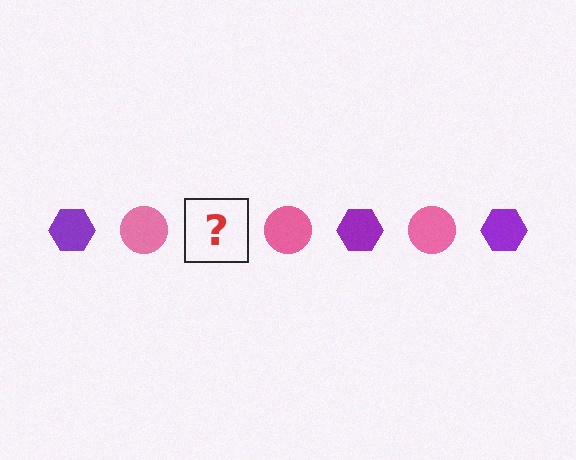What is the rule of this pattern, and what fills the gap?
The rule is that the pattern alternates between purple hexagon and pink circle. The gap should be filled with a purple hexagon.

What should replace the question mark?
The question mark should be replaced with a purple hexagon.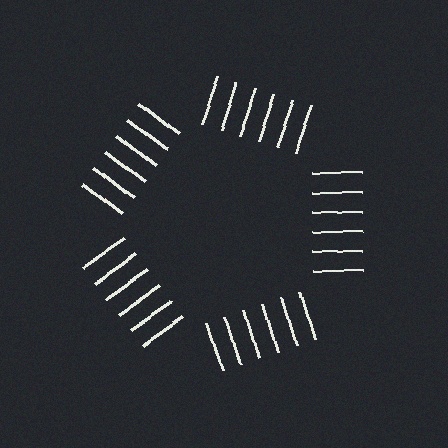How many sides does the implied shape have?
5 sides — the line-ends trace a pentagon.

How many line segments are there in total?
30 — 6 along each of the 5 edges.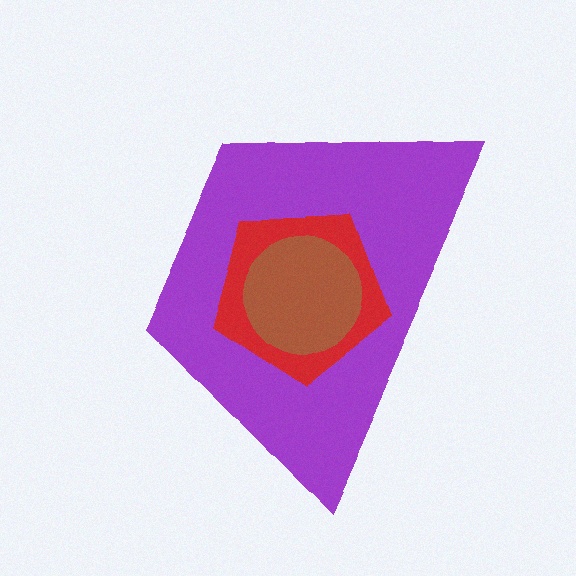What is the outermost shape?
The purple trapezoid.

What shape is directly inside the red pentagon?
The brown circle.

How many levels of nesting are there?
3.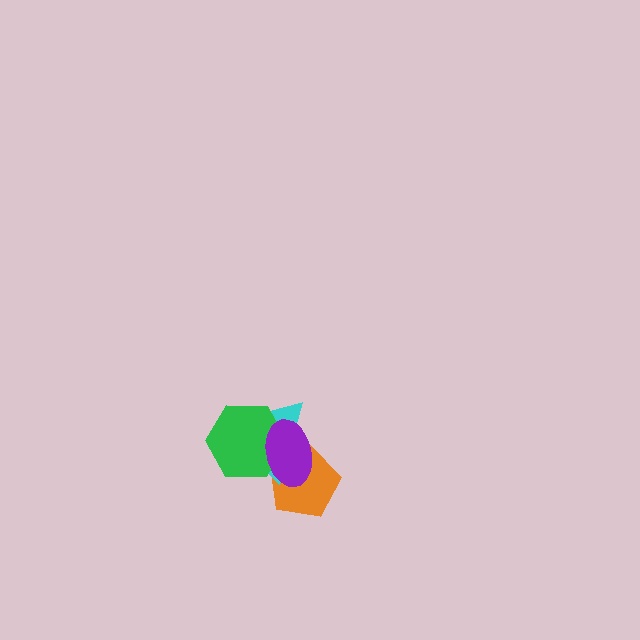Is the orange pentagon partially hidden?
Yes, it is partially covered by another shape.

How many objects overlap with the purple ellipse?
3 objects overlap with the purple ellipse.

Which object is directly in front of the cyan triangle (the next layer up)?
The green hexagon is directly in front of the cyan triangle.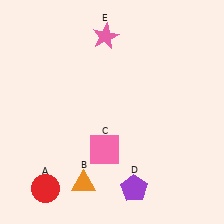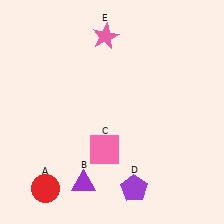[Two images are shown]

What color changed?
The triangle (B) changed from orange in Image 1 to purple in Image 2.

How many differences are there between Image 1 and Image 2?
There is 1 difference between the two images.